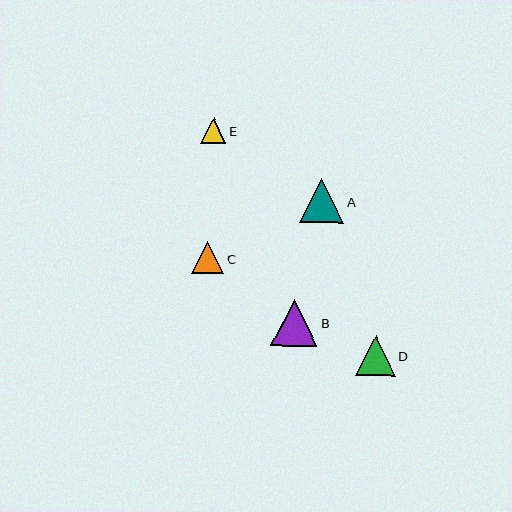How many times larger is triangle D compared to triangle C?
Triangle D is approximately 1.2 times the size of triangle C.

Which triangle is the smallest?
Triangle E is the smallest with a size of approximately 25 pixels.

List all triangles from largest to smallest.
From largest to smallest: B, A, D, C, E.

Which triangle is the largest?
Triangle B is the largest with a size of approximately 47 pixels.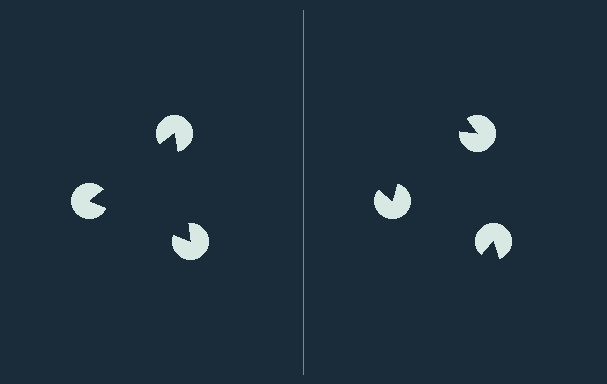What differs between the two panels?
The pac-man discs are positioned identically on both sides; only the wedge orientations differ. On the left they align to a triangle; on the right they are misaligned.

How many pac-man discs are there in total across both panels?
6 — 3 on each side.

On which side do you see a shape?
An illusory triangle appears on the left side. On the right side the wedge cuts are rotated, so no coherent shape forms.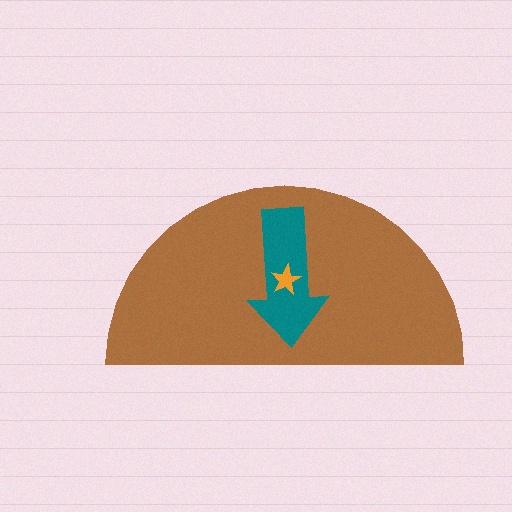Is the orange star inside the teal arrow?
Yes.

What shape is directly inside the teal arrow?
The orange star.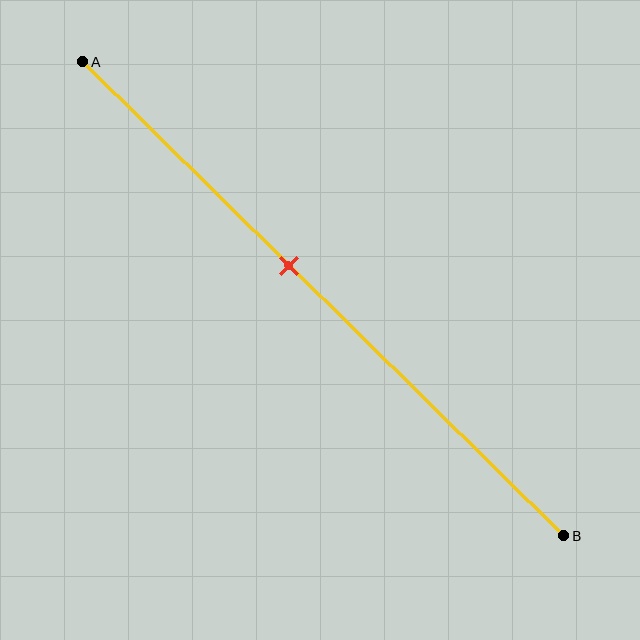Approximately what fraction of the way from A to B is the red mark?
The red mark is approximately 45% of the way from A to B.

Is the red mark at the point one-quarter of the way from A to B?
No, the mark is at about 45% from A, not at the 25% one-quarter point.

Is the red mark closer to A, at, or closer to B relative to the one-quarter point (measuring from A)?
The red mark is closer to point B than the one-quarter point of segment AB.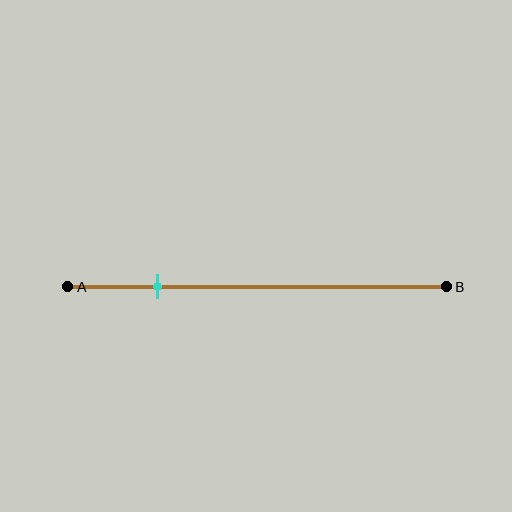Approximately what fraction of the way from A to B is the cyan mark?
The cyan mark is approximately 25% of the way from A to B.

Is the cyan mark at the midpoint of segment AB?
No, the mark is at about 25% from A, not at the 50% midpoint.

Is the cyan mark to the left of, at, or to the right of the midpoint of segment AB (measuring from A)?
The cyan mark is to the left of the midpoint of segment AB.